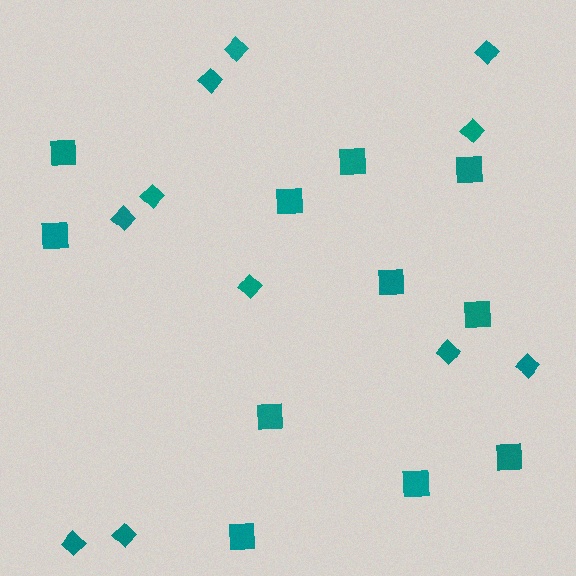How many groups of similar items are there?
There are 2 groups: one group of diamonds (11) and one group of squares (11).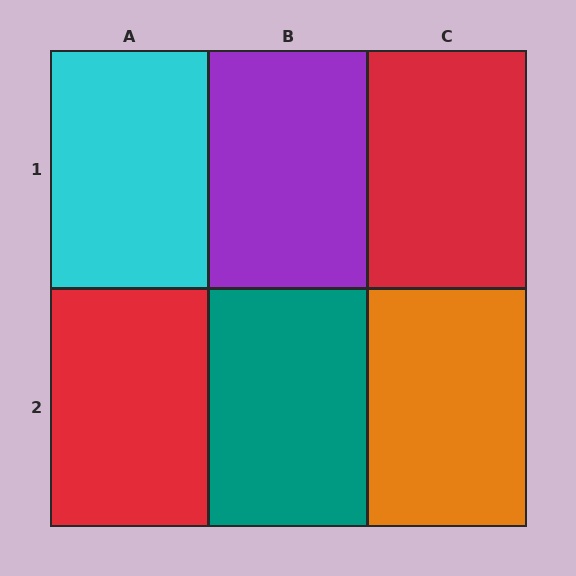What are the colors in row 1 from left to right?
Cyan, purple, red.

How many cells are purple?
1 cell is purple.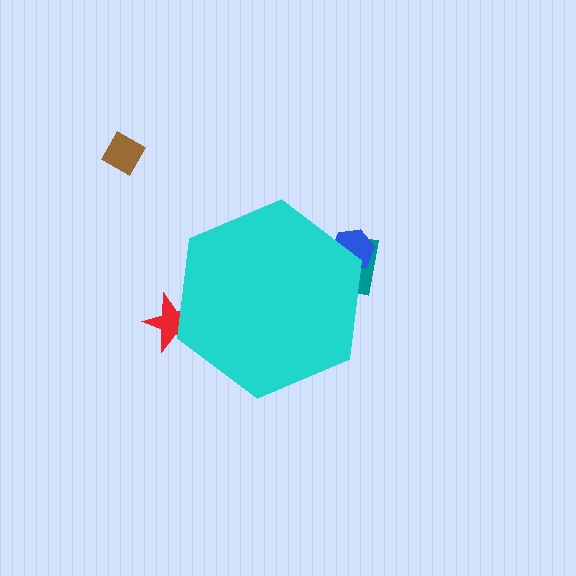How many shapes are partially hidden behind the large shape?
3 shapes are partially hidden.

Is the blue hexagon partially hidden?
Yes, the blue hexagon is partially hidden behind the cyan hexagon.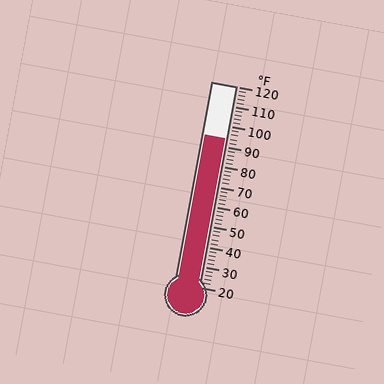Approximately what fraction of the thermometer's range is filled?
The thermometer is filled to approximately 75% of its range.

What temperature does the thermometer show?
The thermometer shows approximately 94°F.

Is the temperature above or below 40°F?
The temperature is above 40°F.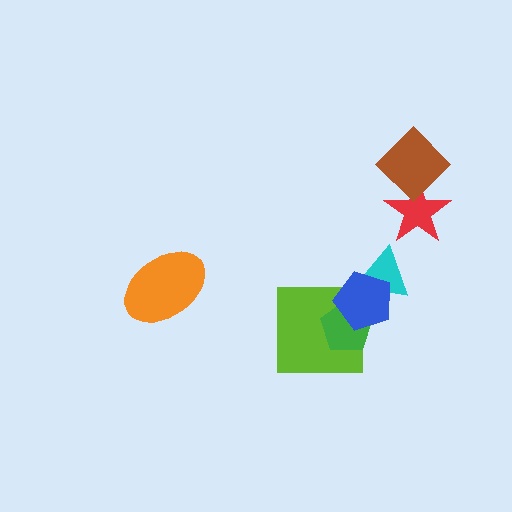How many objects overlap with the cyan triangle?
1 object overlaps with the cyan triangle.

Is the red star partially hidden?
Yes, it is partially covered by another shape.